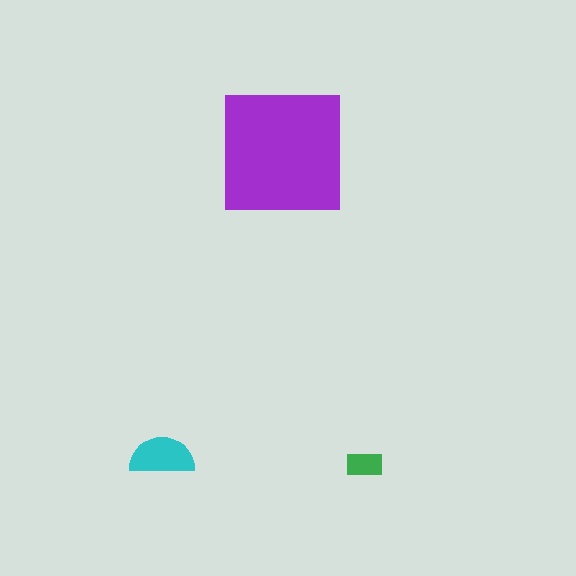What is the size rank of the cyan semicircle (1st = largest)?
2nd.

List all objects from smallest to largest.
The green rectangle, the cyan semicircle, the purple square.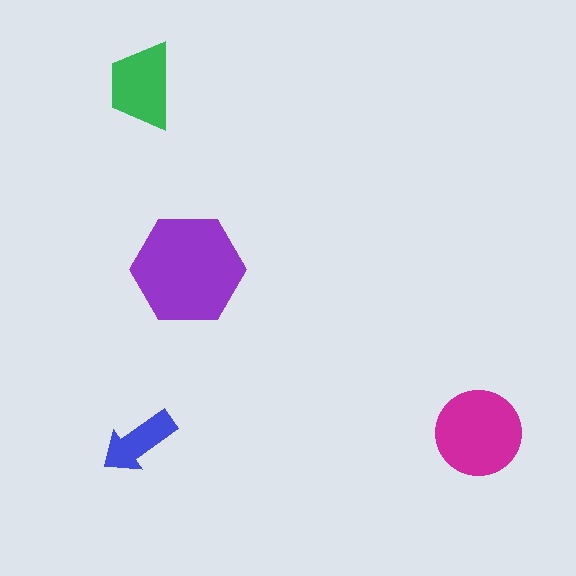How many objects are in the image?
There are 4 objects in the image.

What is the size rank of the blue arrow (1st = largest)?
4th.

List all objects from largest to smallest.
The purple hexagon, the magenta circle, the green trapezoid, the blue arrow.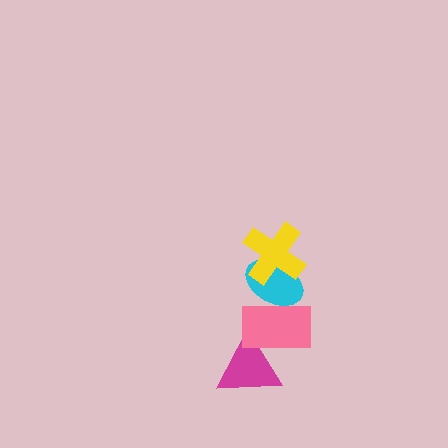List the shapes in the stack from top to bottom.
From top to bottom: the yellow cross, the cyan ellipse, the pink rectangle, the magenta triangle.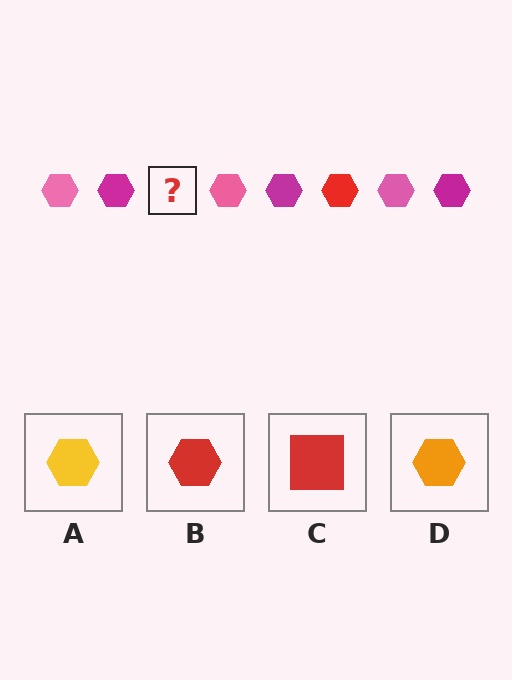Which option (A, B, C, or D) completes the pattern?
B.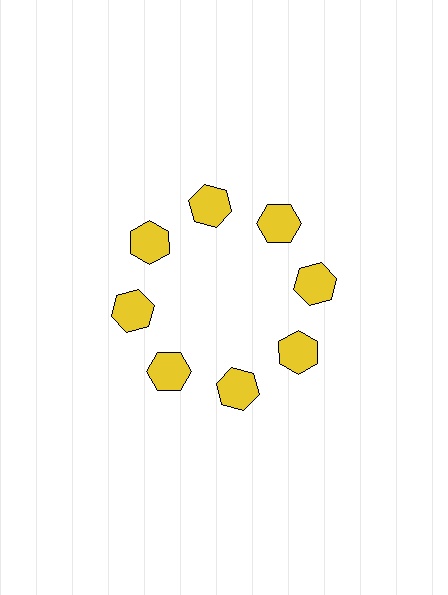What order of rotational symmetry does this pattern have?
This pattern has 8-fold rotational symmetry.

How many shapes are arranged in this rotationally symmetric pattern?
There are 8 shapes, arranged in 8 groups of 1.